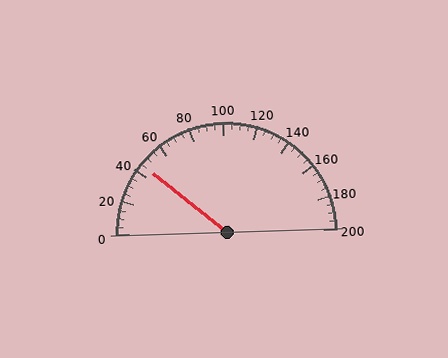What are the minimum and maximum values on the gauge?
The gauge ranges from 0 to 200.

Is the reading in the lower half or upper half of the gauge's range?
The reading is in the lower half of the range (0 to 200).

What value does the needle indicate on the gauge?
The needle indicates approximately 45.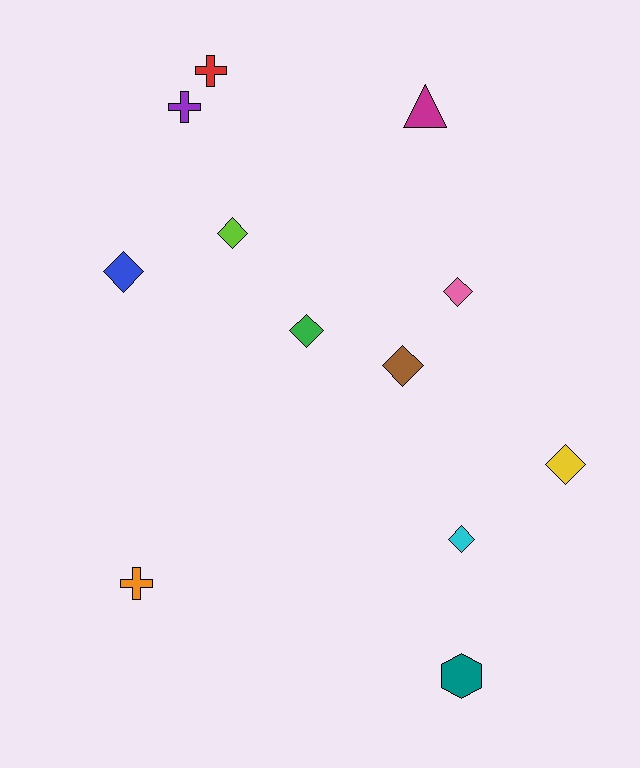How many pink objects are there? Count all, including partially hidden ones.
There is 1 pink object.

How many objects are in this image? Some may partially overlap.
There are 12 objects.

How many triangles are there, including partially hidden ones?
There is 1 triangle.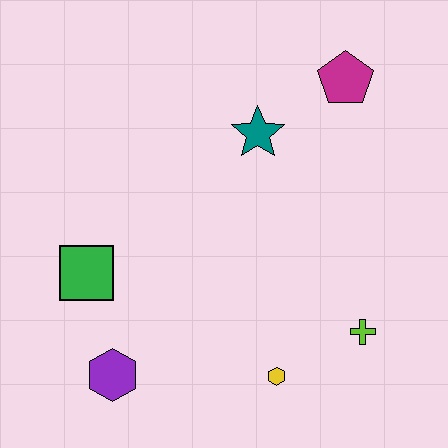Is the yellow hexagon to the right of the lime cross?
No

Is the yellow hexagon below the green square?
Yes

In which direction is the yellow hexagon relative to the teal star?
The yellow hexagon is below the teal star.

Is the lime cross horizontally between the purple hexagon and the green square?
No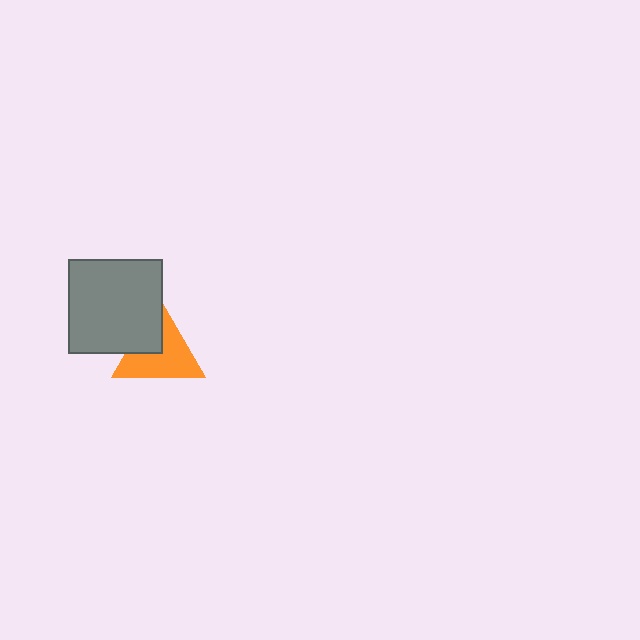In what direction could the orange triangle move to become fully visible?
The orange triangle could move toward the lower-right. That would shift it out from behind the gray square entirely.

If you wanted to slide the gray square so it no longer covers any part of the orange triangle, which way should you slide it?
Slide it toward the upper-left — that is the most direct way to separate the two shapes.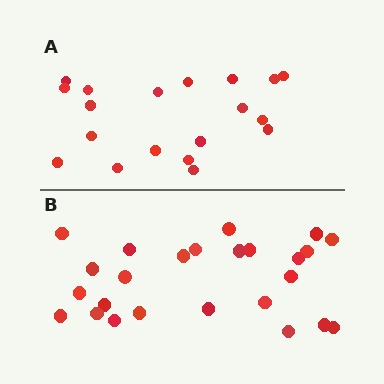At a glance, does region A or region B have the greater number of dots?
Region B (the bottom region) has more dots.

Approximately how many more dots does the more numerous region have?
Region B has about 6 more dots than region A.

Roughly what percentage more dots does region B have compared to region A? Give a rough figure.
About 30% more.